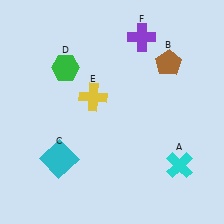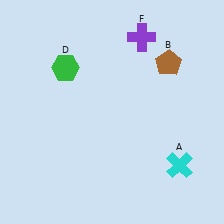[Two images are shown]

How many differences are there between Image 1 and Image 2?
There are 2 differences between the two images.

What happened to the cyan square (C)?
The cyan square (C) was removed in Image 2. It was in the bottom-left area of Image 1.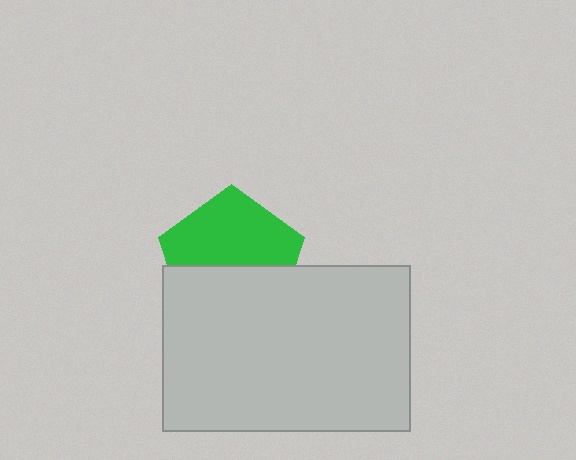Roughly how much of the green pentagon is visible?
About half of it is visible (roughly 55%).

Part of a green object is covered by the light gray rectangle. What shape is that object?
It is a pentagon.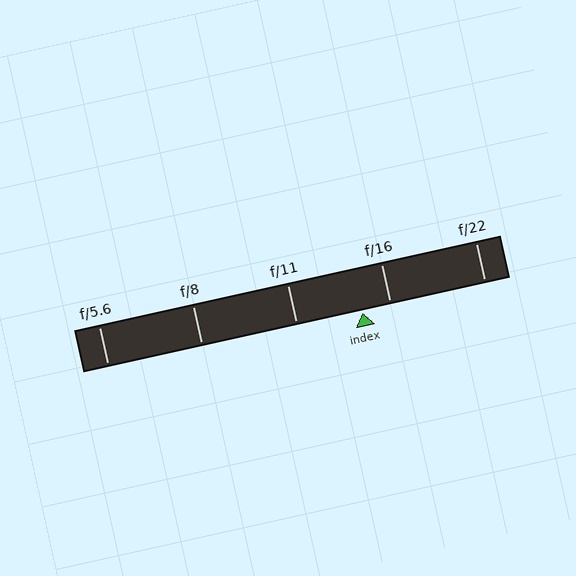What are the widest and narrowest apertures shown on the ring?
The widest aperture shown is f/5.6 and the narrowest is f/22.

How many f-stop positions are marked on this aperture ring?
There are 5 f-stop positions marked.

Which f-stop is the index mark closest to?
The index mark is closest to f/16.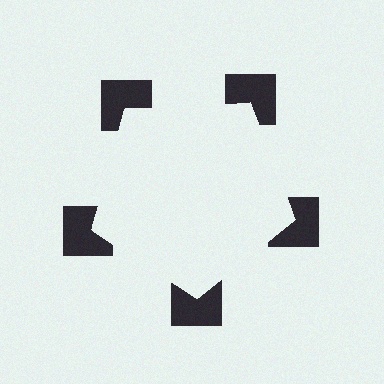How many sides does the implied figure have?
5 sides.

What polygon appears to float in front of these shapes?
An illusory pentagon — its edges are inferred from the aligned wedge cuts in the notched squares, not physically drawn.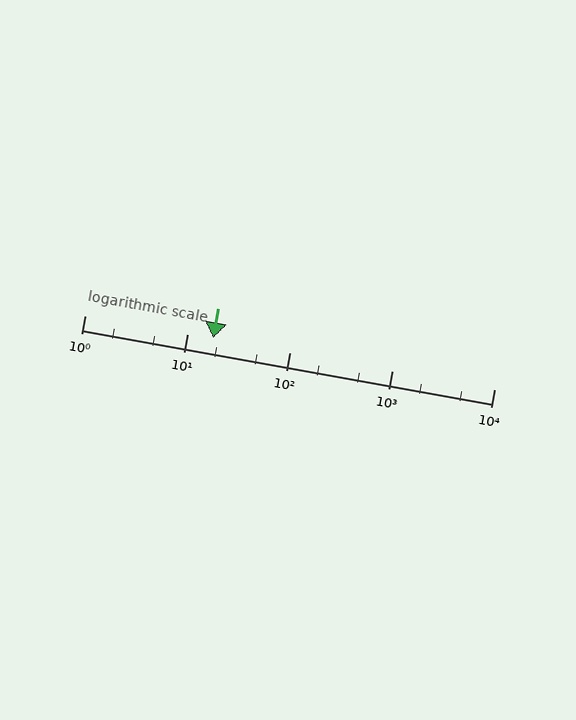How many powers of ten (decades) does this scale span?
The scale spans 4 decades, from 1 to 10000.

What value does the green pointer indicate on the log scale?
The pointer indicates approximately 18.